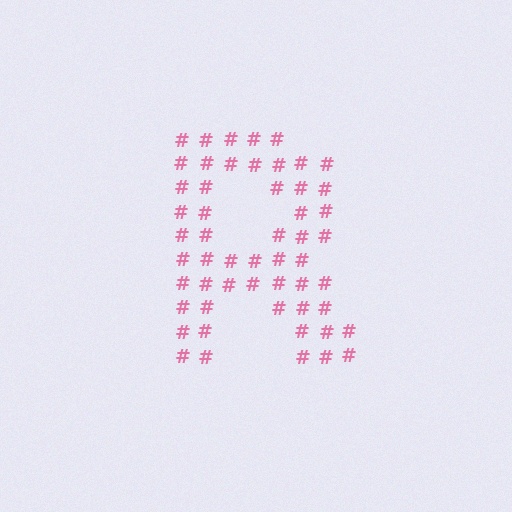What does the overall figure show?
The overall figure shows the letter R.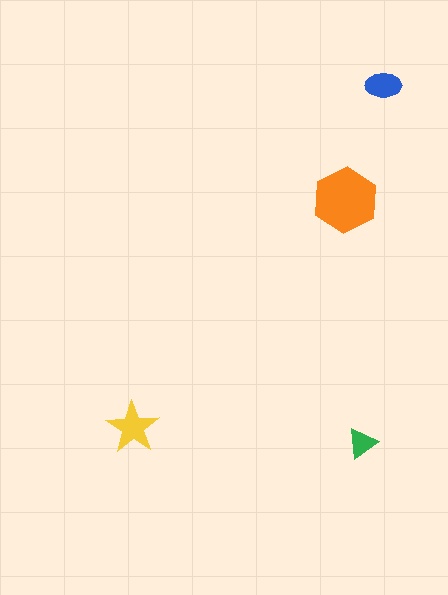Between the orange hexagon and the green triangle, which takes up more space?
The orange hexagon.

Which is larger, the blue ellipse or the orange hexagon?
The orange hexagon.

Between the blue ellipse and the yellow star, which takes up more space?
The yellow star.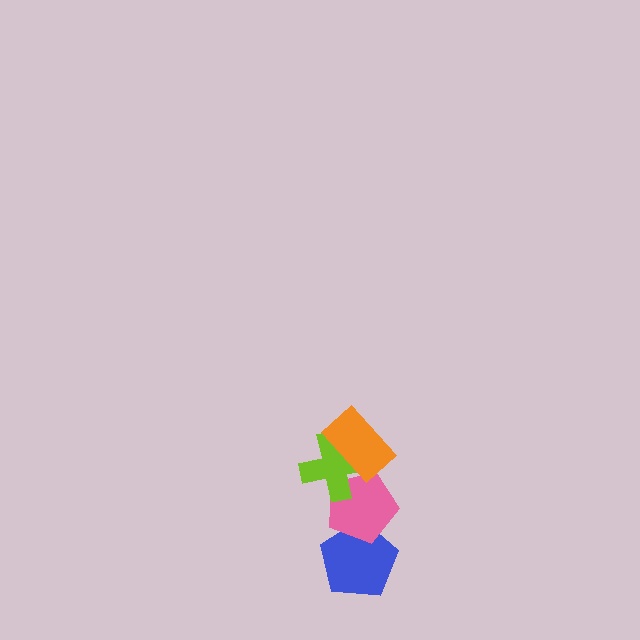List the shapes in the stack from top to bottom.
From top to bottom: the orange rectangle, the lime cross, the pink pentagon, the blue pentagon.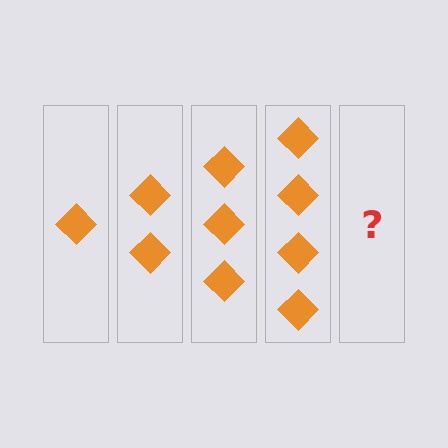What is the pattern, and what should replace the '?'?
The pattern is that each step adds one more diamond. The '?' should be 5 diamonds.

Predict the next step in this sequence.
The next step is 5 diamonds.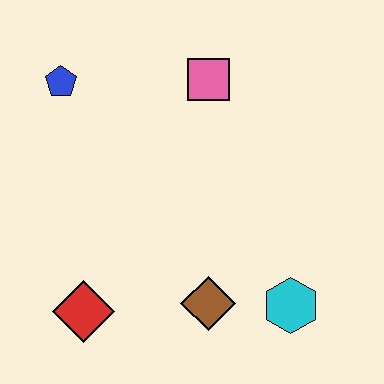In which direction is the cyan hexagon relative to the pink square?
The cyan hexagon is below the pink square.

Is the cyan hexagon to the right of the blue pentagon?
Yes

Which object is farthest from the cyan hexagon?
The blue pentagon is farthest from the cyan hexagon.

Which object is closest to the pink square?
The blue pentagon is closest to the pink square.